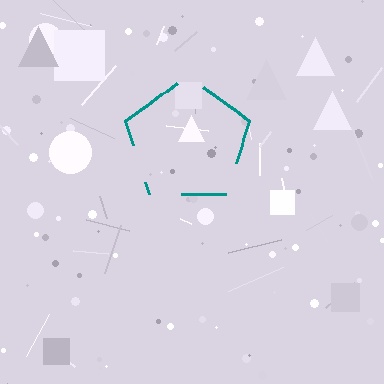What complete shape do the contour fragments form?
The contour fragments form a pentagon.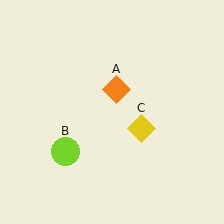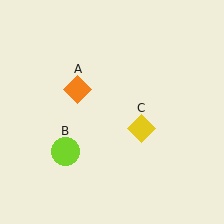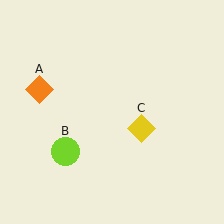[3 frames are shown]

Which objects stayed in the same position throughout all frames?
Lime circle (object B) and yellow diamond (object C) remained stationary.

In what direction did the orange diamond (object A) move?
The orange diamond (object A) moved left.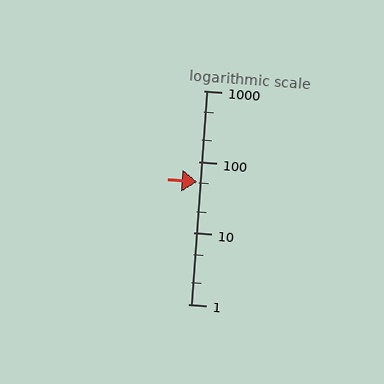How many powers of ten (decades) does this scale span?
The scale spans 3 decades, from 1 to 1000.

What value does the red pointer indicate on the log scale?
The pointer indicates approximately 52.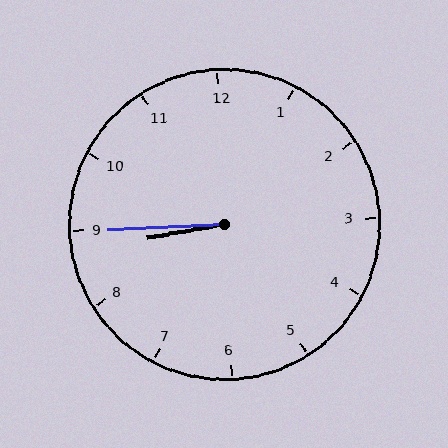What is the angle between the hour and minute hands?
Approximately 8 degrees.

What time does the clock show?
8:45.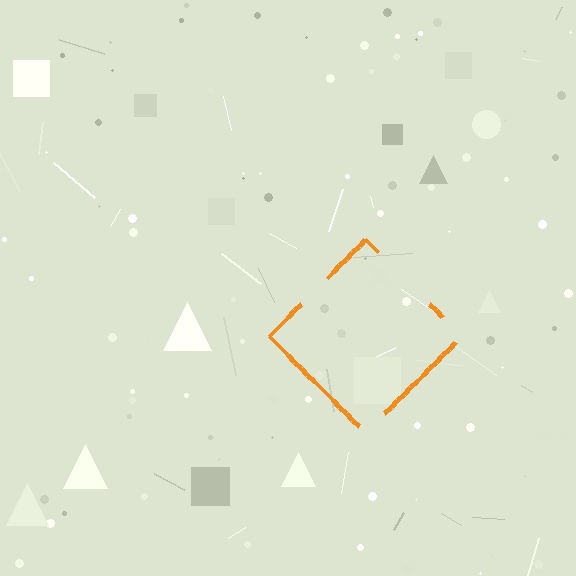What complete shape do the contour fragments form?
The contour fragments form a diamond.